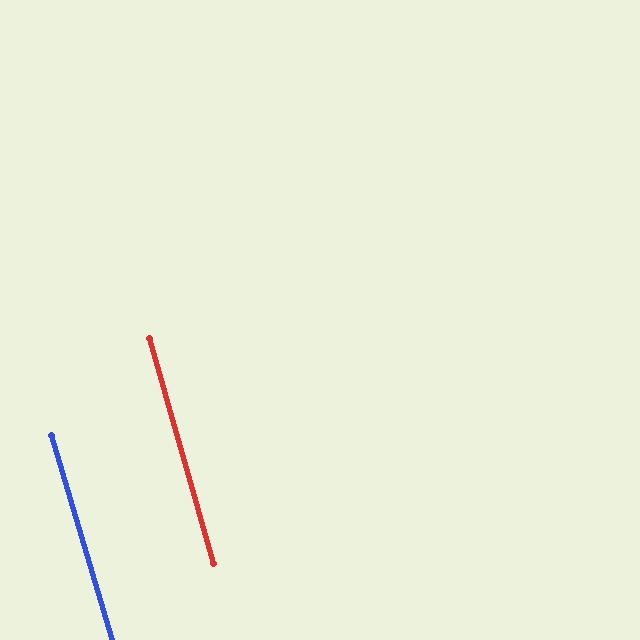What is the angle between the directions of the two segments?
Approximately 0 degrees.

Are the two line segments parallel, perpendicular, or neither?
Parallel — their directions differ by only 0.5°.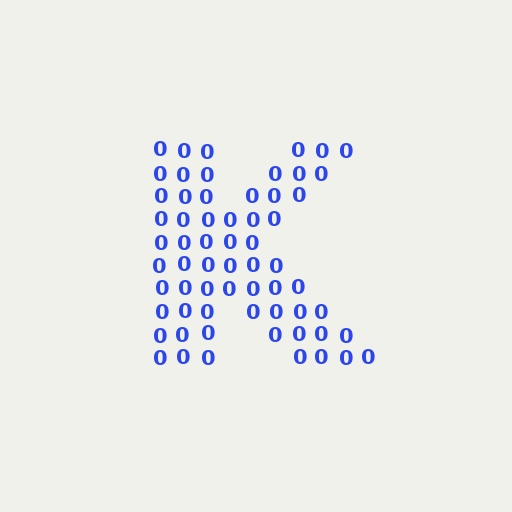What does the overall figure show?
The overall figure shows the letter K.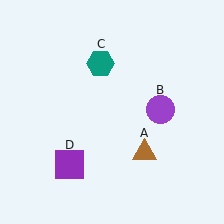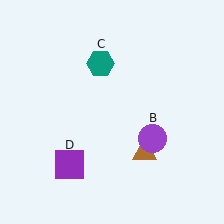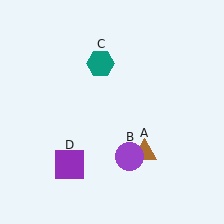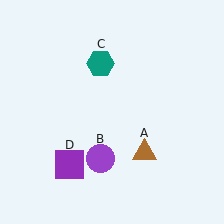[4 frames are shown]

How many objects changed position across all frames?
1 object changed position: purple circle (object B).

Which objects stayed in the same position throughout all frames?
Brown triangle (object A) and teal hexagon (object C) and purple square (object D) remained stationary.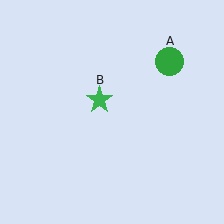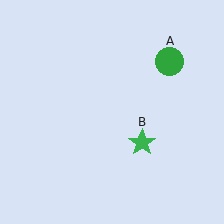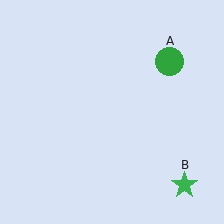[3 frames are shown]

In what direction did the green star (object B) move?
The green star (object B) moved down and to the right.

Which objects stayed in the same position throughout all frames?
Green circle (object A) remained stationary.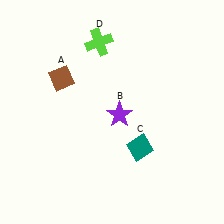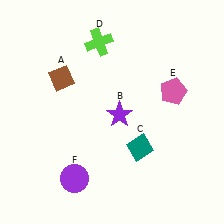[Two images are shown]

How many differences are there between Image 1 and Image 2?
There are 2 differences between the two images.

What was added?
A pink pentagon (E), a purple circle (F) were added in Image 2.